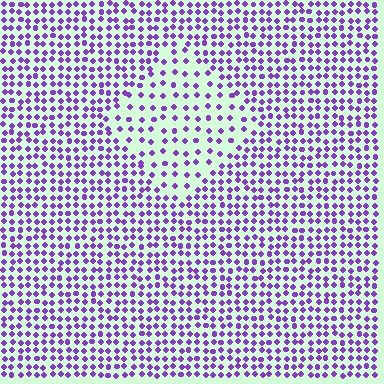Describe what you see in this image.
The image contains small purple elements arranged at two different densities. A diamond-shaped region is visible where the elements are less densely packed than the surrounding area.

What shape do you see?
I see a diamond.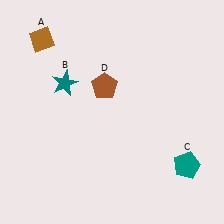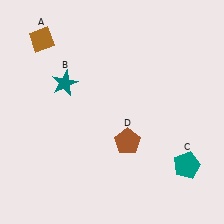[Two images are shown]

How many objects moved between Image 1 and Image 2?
1 object moved between the two images.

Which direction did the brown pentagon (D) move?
The brown pentagon (D) moved down.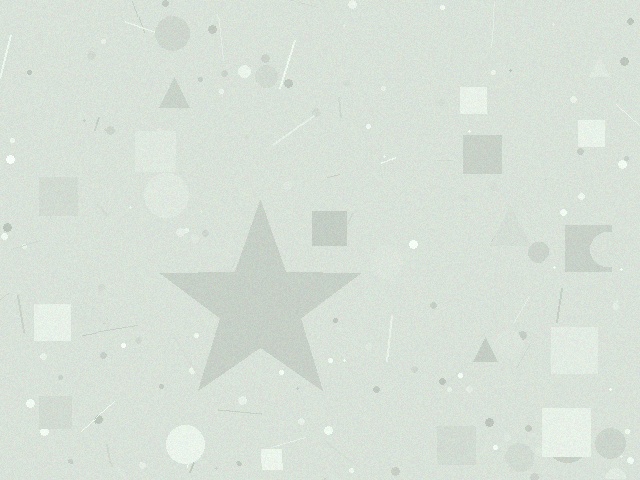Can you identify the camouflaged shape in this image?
The camouflaged shape is a star.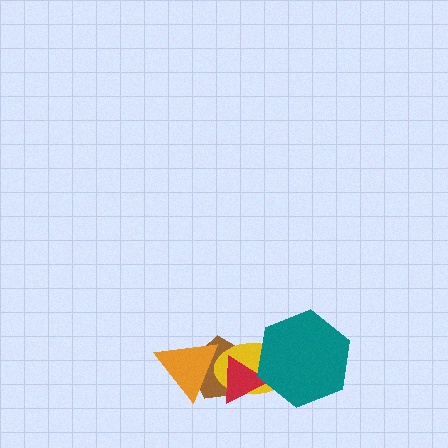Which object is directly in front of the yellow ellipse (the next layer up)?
The orange triangle is directly in front of the yellow ellipse.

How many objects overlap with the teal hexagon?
2 objects overlap with the teal hexagon.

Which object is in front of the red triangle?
The teal hexagon is in front of the red triangle.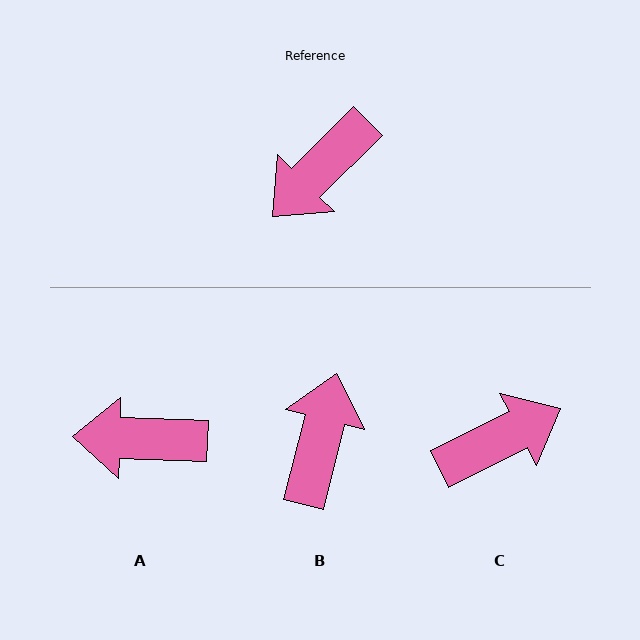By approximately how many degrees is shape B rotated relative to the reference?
Approximately 149 degrees clockwise.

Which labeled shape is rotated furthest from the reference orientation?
C, about 162 degrees away.